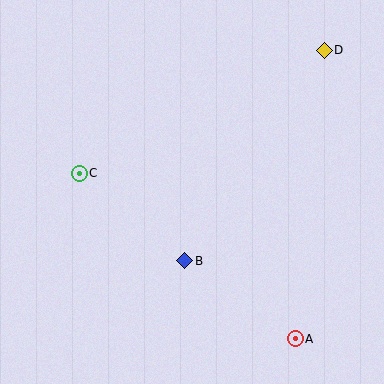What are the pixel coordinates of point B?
Point B is at (185, 261).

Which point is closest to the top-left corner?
Point C is closest to the top-left corner.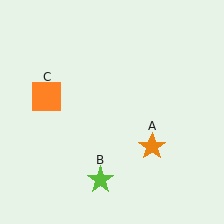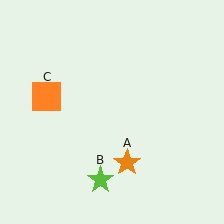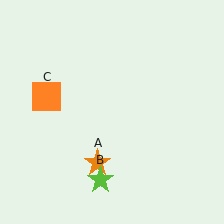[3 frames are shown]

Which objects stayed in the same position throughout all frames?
Lime star (object B) and orange square (object C) remained stationary.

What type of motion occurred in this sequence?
The orange star (object A) rotated clockwise around the center of the scene.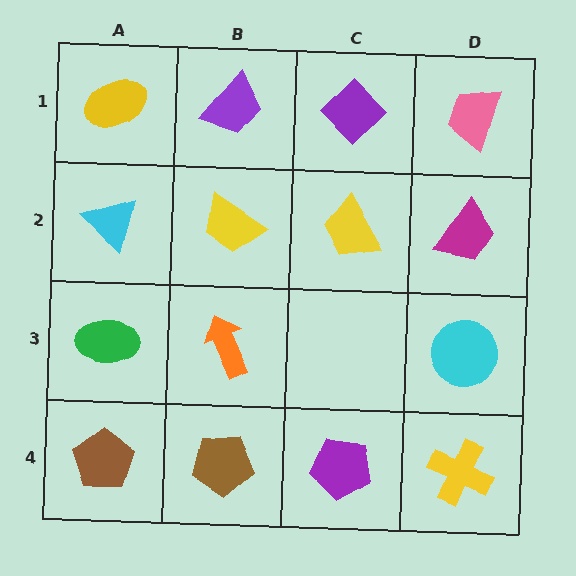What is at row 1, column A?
A yellow ellipse.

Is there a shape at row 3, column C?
No, that cell is empty.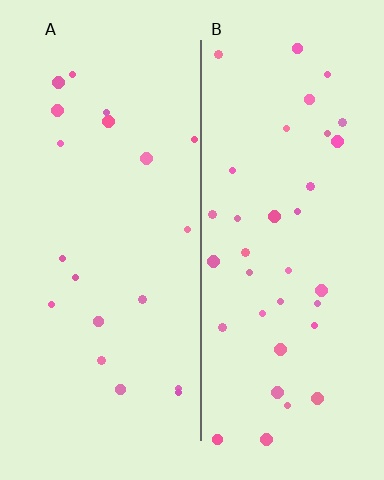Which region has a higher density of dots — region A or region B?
B (the right).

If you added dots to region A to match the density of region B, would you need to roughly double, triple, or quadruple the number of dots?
Approximately double.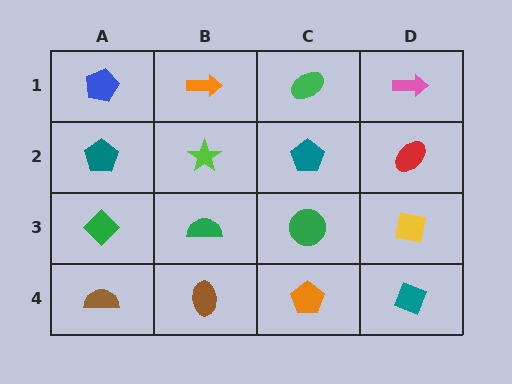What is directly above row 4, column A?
A green diamond.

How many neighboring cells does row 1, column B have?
3.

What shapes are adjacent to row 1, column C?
A teal pentagon (row 2, column C), an orange arrow (row 1, column B), a pink arrow (row 1, column D).